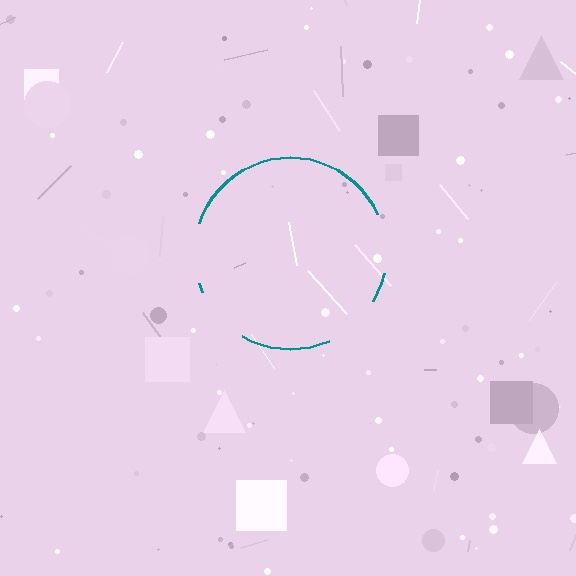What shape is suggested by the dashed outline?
The dashed outline suggests a circle.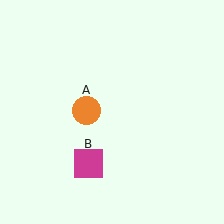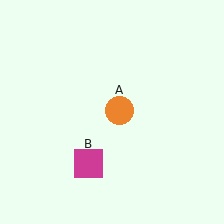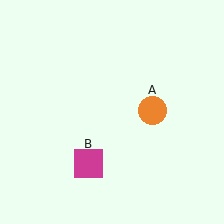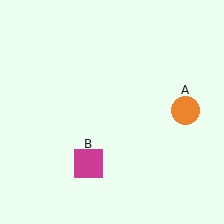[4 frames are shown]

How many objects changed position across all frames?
1 object changed position: orange circle (object A).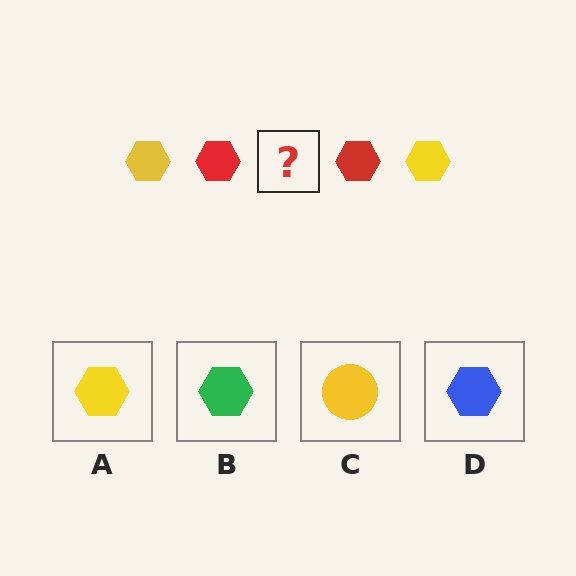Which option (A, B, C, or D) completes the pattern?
A.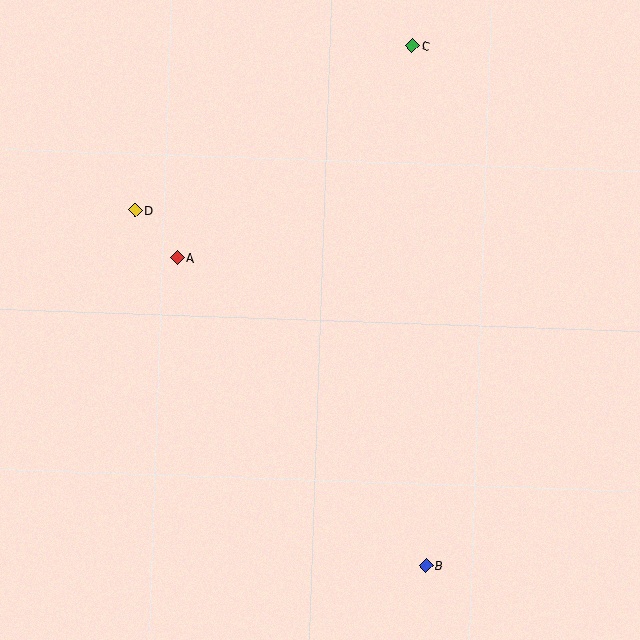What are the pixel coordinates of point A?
Point A is at (177, 258).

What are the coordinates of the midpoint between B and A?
The midpoint between B and A is at (302, 412).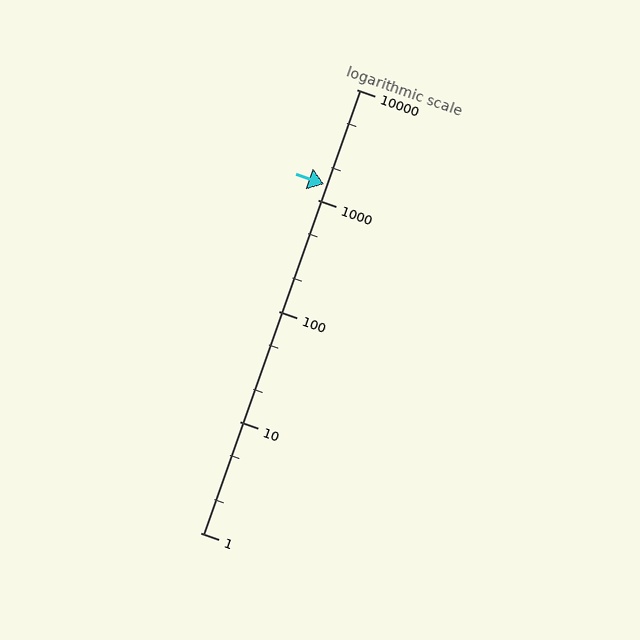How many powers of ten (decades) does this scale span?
The scale spans 4 decades, from 1 to 10000.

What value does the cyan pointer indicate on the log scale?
The pointer indicates approximately 1400.